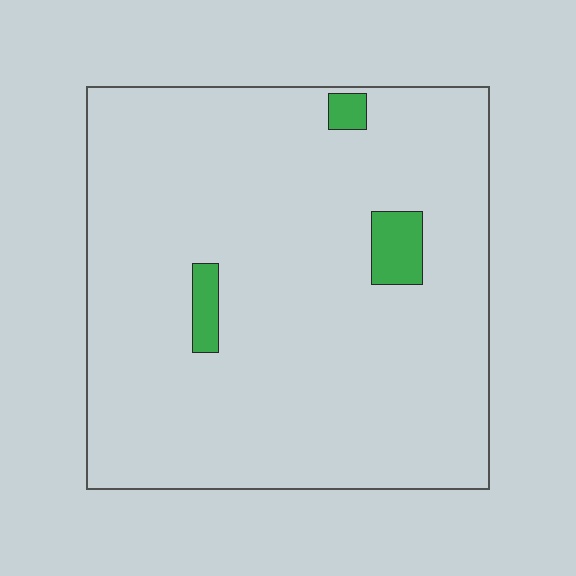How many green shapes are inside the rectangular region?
3.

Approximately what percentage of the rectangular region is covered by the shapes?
Approximately 5%.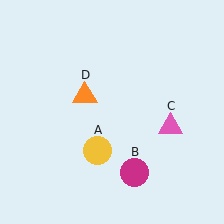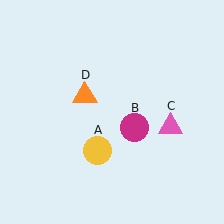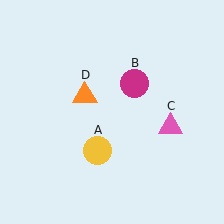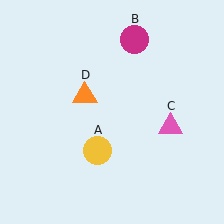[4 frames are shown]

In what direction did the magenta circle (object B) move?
The magenta circle (object B) moved up.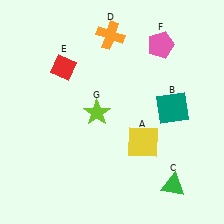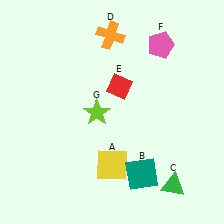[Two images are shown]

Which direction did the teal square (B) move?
The teal square (B) moved down.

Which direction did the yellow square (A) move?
The yellow square (A) moved left.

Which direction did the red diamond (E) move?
The red diamond (E) moved right.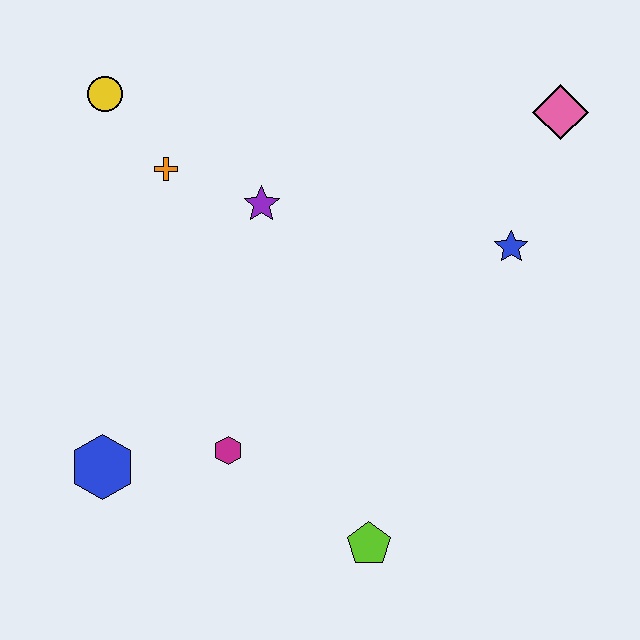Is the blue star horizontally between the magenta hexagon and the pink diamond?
Yes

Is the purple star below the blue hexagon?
No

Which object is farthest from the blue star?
The blue hexagon is farthest from the blue star.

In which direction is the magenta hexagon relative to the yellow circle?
The magenta hexagon is below the yellow circle.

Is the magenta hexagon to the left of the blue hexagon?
No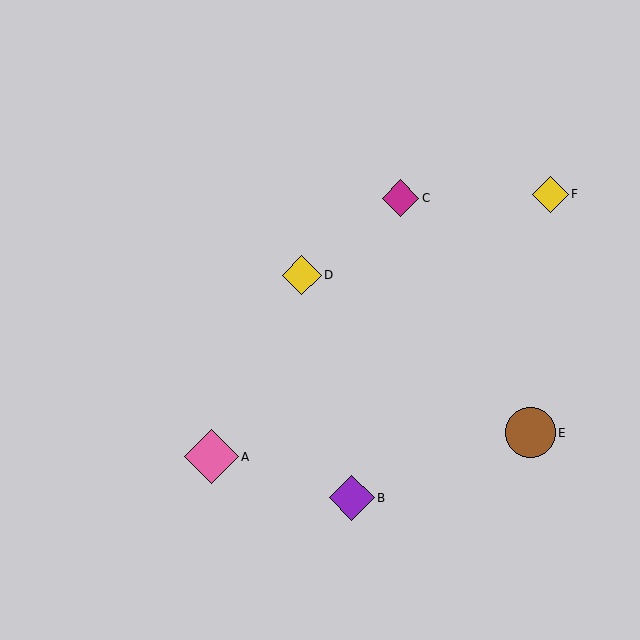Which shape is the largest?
The pink diamond (labeled A) is the largest.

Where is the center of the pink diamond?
The center of the pink diamond is at (211, 457).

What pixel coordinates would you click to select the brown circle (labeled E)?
Click at (530, 433) to select the brown circle E.